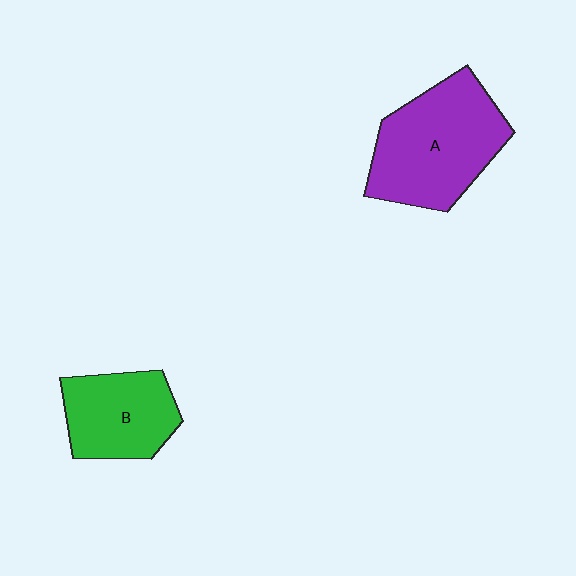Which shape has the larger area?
Shape A (purple).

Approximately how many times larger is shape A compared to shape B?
Approximately 1.5 times.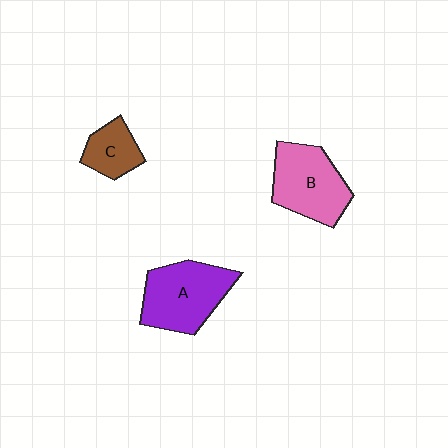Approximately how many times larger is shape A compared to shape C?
Approximately 2.0 times.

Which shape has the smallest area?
Shape C (brown).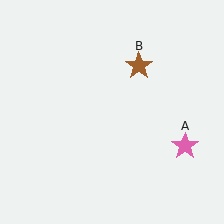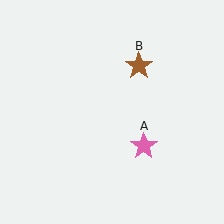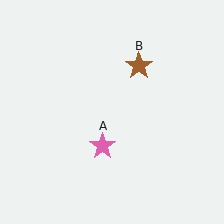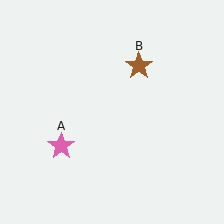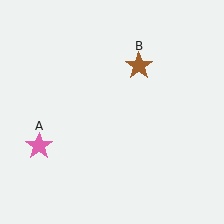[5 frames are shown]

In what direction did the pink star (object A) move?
The pink star (object A) moved left.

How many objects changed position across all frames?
1 object changed position: pink star (object A).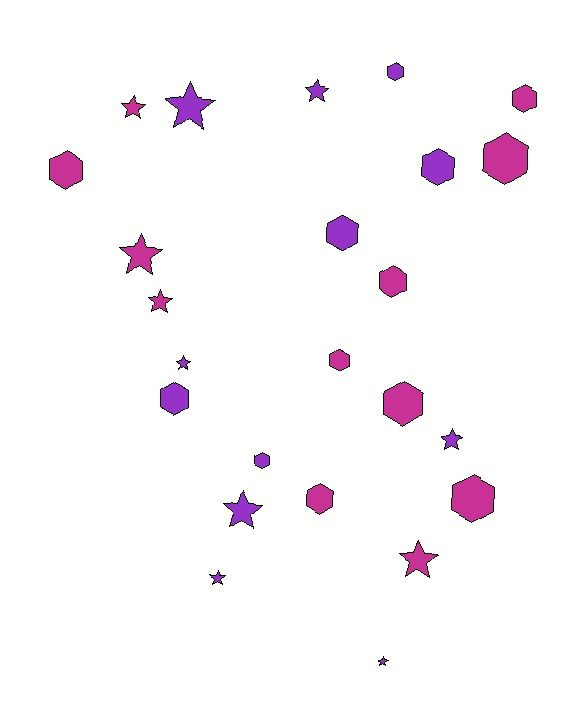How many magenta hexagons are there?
There are 8 magenta hexagons.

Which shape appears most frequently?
Hexagon, with 13 objects.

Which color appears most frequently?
Purple, with 12 objects.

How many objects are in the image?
There are 24 objects.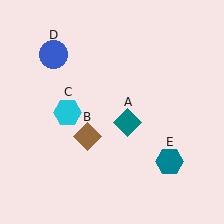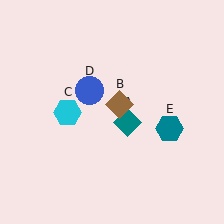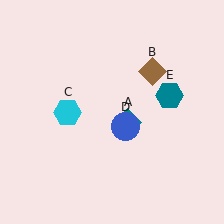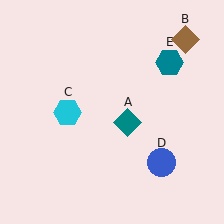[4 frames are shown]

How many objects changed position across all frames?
3 objects changed position: brown diamond (object B), blue circle (object D), teal hexagon (object E).